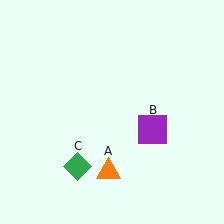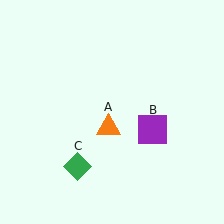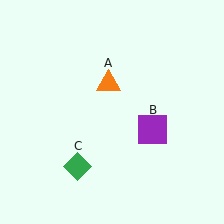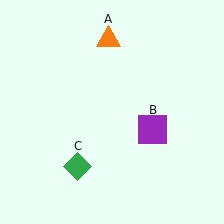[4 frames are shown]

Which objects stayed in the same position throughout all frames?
Purple square (object B) and green diamond (object C) remained stationary.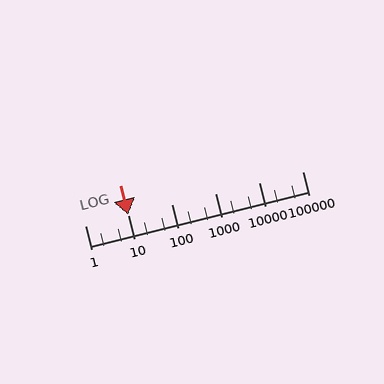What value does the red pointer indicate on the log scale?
The pointer indicates approximately 10.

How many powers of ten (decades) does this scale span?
The scale spans 5 decades, from 1 to 100000.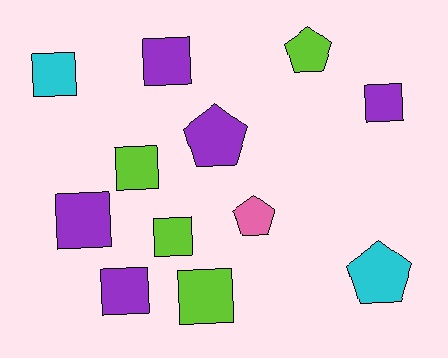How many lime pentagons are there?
There is 1 lime pentagon.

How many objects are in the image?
There are 12 objects.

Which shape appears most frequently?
Square, with 8 objects.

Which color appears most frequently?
Purple, with 5 objects.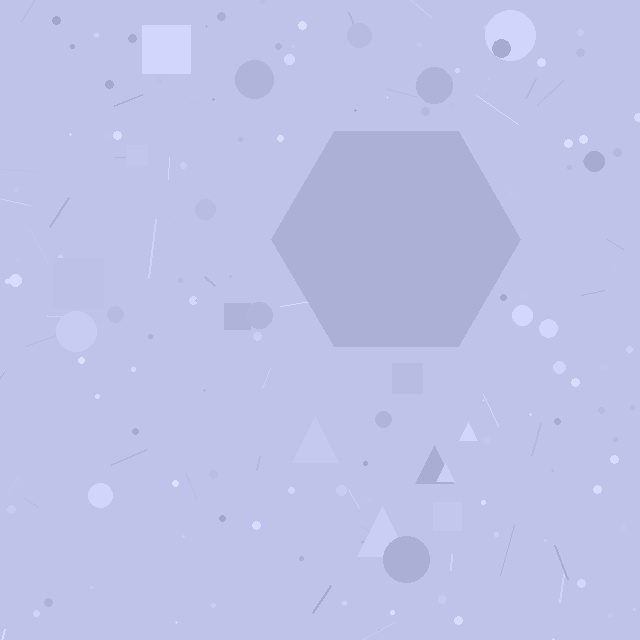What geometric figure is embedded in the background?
A hexagon is embedded in the background.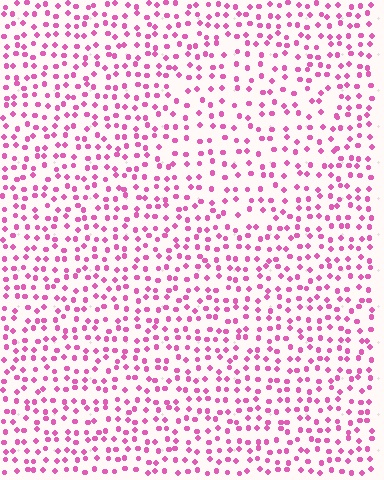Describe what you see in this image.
The image contains small pink elements arranged at two different densities. A circle-shaped region is visible where the elements are less densely packed than the surrounding area.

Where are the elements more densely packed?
The elements are more densely packed outside the circle boundary.